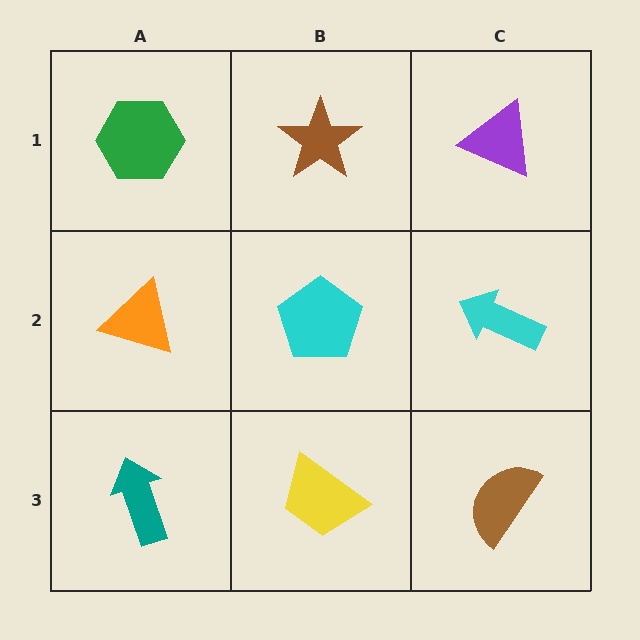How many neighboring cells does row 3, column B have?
3.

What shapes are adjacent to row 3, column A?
An orange triangle (row 2, column A), a yellow trapezoid (row 3, column B).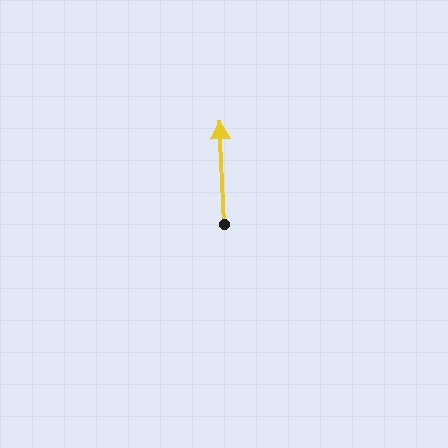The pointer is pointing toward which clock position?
Roughly 12 o'clock.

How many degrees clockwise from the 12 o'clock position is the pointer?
Approximately 358 degrees.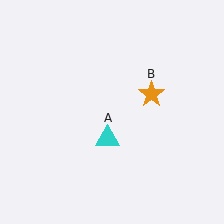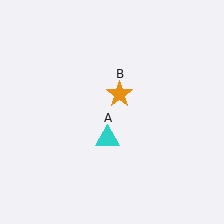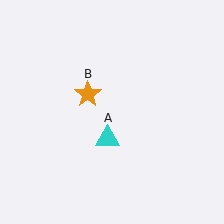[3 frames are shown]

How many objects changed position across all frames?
1 object changed position: orange star (object B).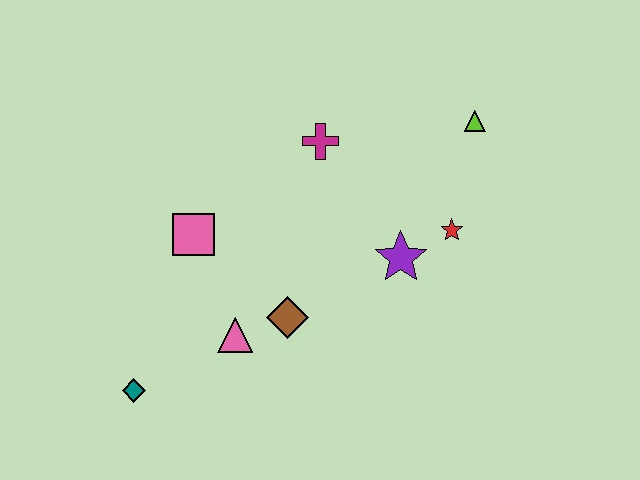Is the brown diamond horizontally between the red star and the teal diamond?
Yes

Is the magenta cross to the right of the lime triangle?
No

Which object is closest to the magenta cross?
The purple star is closest to the magenta cross.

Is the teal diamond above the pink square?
No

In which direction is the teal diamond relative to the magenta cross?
The teal diamond is below the magenta cross.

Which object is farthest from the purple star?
The teal diamond is farthest from the purple star.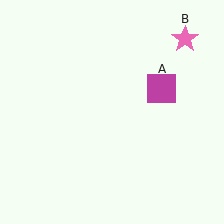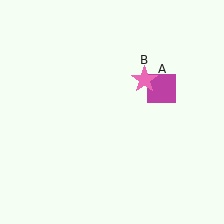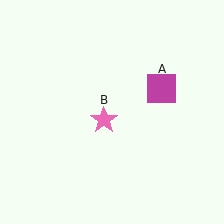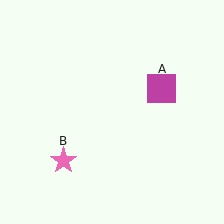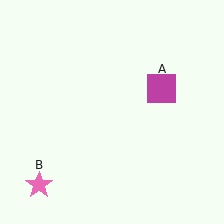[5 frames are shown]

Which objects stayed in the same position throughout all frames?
Magenta square (object A) remained stationary.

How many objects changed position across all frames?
1 object changed position: pink star (object B).